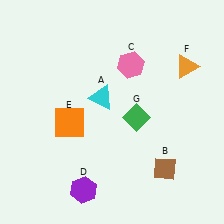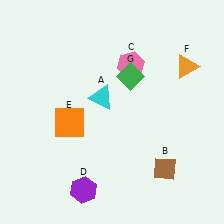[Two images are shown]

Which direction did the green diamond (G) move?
The green diamond (G) moved up.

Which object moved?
The green diamond (G) moved up.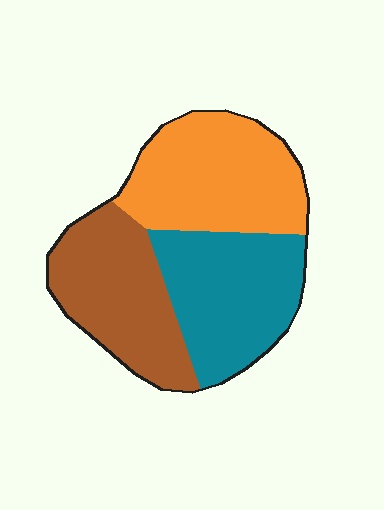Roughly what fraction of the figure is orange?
Orange takes up between a quarter and a half of the figure.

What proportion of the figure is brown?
Brown covers 31% of the figure.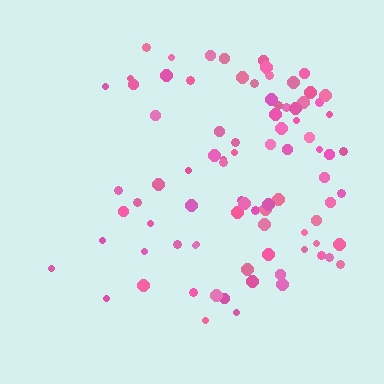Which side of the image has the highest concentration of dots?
The right.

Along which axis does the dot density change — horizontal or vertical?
Horizontal.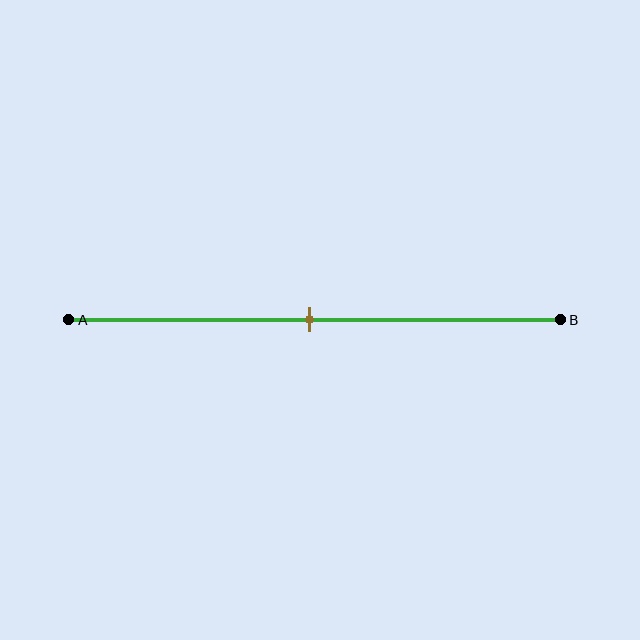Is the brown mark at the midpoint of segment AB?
Yes, the mark is approximately at the midpoint.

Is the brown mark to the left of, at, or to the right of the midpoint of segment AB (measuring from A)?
The brown mark is approximately at the midpoint of segment AB.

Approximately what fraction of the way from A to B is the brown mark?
The brown mark is approximately 50% of the way from A to B.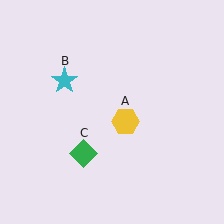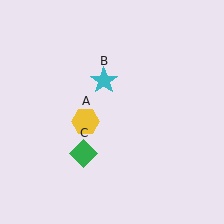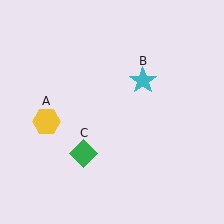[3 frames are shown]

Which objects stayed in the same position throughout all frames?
Green diamond (object C) remained stationary.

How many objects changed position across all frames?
2 objects changed position: yellow hexagon (object A), cyan star (object B).